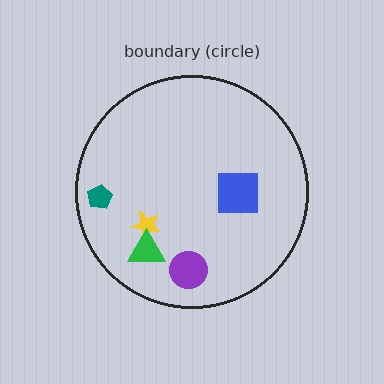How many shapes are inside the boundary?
5 inside, 0 outside.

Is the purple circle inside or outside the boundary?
Inside.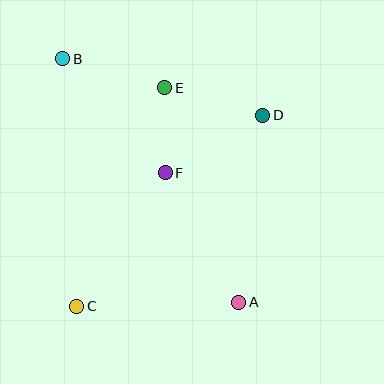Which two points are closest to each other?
Points E and F are closest to each other.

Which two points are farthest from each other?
Points A and B are farthest from each other.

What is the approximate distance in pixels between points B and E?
The distance between B and E is approximately 106 pixels.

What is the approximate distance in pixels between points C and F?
The distance between C and F is approximately 160 pixels.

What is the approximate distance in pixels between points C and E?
The distance between C and E is approximately 235 pixels.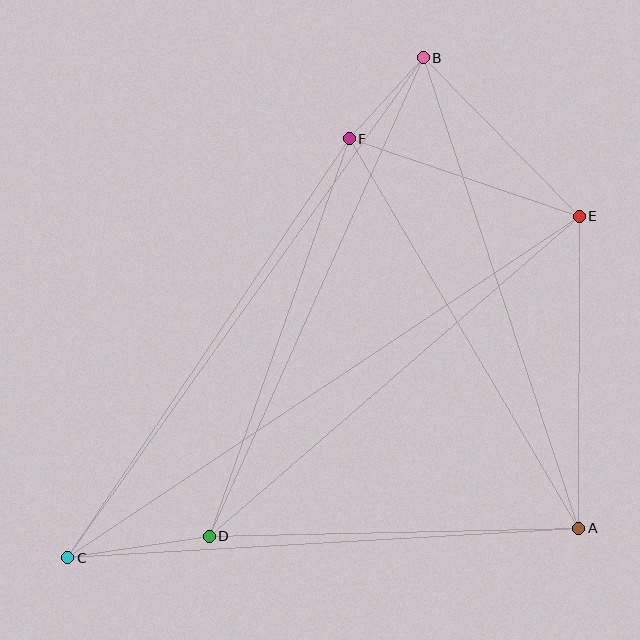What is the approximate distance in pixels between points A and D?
The distance between A and D is approximately 370 pixels.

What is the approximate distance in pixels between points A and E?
The distance between A and E is approximately 312 pixels.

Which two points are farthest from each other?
Points C and E are farthest from each other.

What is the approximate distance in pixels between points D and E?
The distance between D and E is approximately 489 pixels.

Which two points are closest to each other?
Points B and F are closest to each other.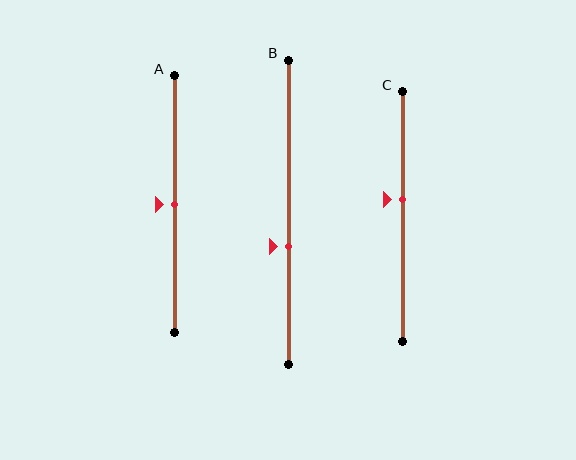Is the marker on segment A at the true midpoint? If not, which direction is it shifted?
Yes, the marker on segment A is at the true midpoint.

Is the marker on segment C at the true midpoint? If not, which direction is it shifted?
No, the marker on segment C is shifted upward by about 7% of the segment length.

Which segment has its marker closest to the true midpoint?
Segment A has its marker closest to the true midpoint.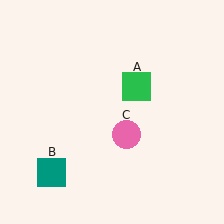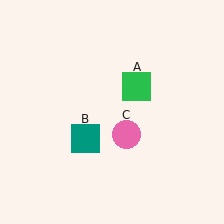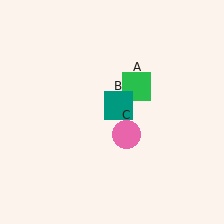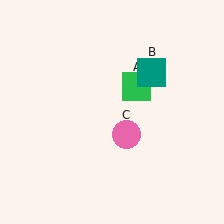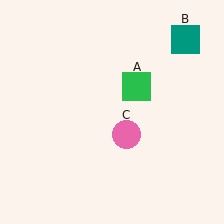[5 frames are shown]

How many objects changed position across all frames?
1 object changed position: teal square (object B).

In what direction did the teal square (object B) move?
The teal square (object B) moved up and to the right.